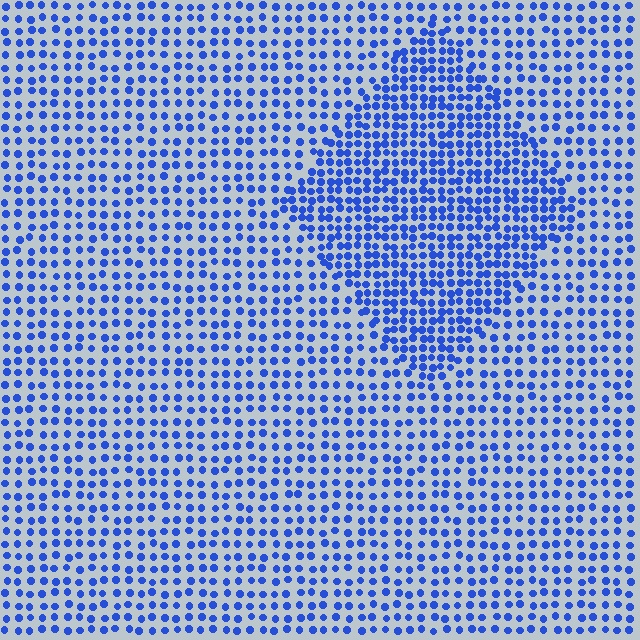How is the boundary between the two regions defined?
The boundary is defined by a change in element density (approximately 1.7x ratio). All elements are the same color, size, and shape.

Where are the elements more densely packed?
The elements are more densely packed inside the diamond boundary.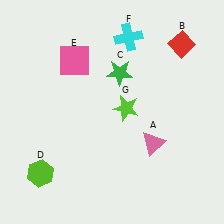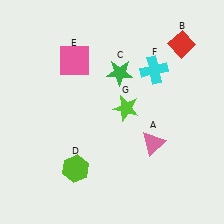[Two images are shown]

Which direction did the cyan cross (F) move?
The cyan cross (F) moved down.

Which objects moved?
The objects that moved are: the lime hexagon (D), the cyan cross (F).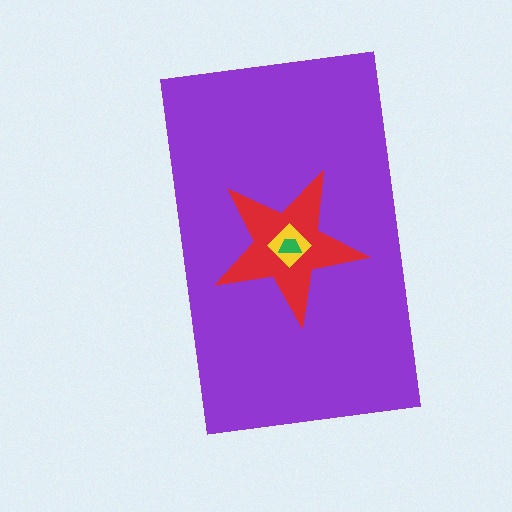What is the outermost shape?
The purple rectangle.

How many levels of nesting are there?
4.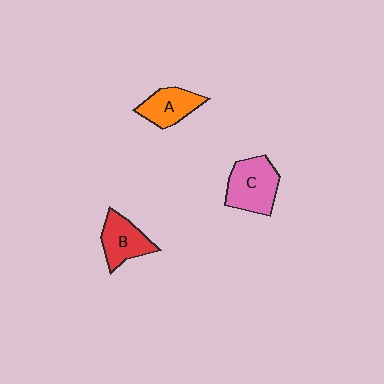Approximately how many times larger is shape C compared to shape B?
Approximately 1.3 times.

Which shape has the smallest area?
Shape A (orange).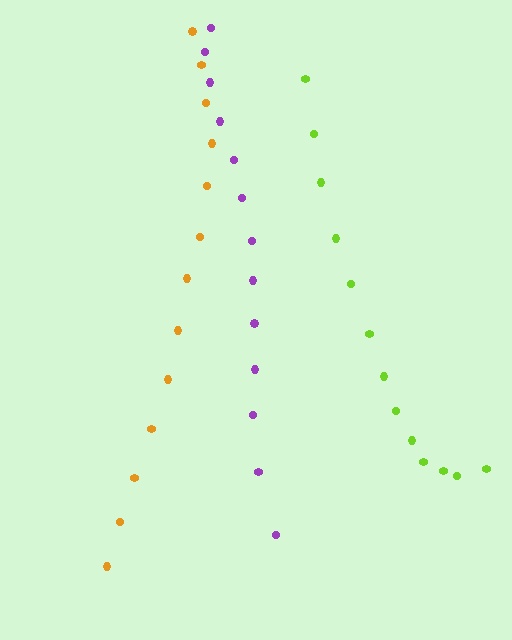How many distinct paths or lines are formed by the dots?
There are 3 distinct paths.